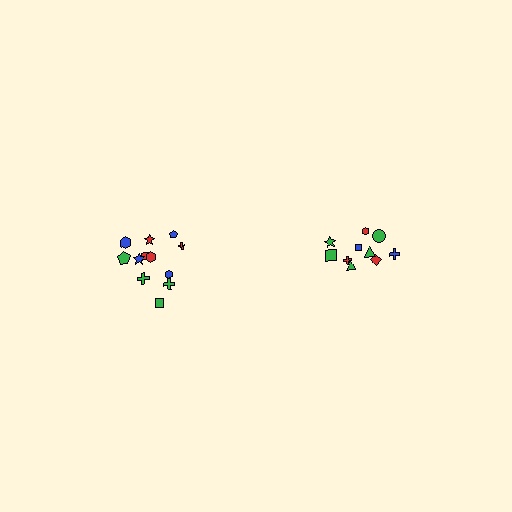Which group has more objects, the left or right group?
The left group.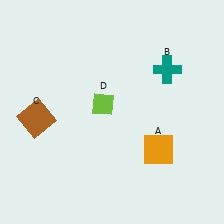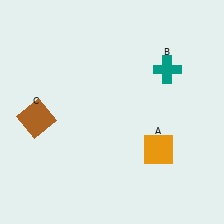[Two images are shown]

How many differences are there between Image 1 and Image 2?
There is 1 difference between the two images.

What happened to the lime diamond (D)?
The lime diamond (D) was removed in Image 2. It was in the top-left area of Image 1.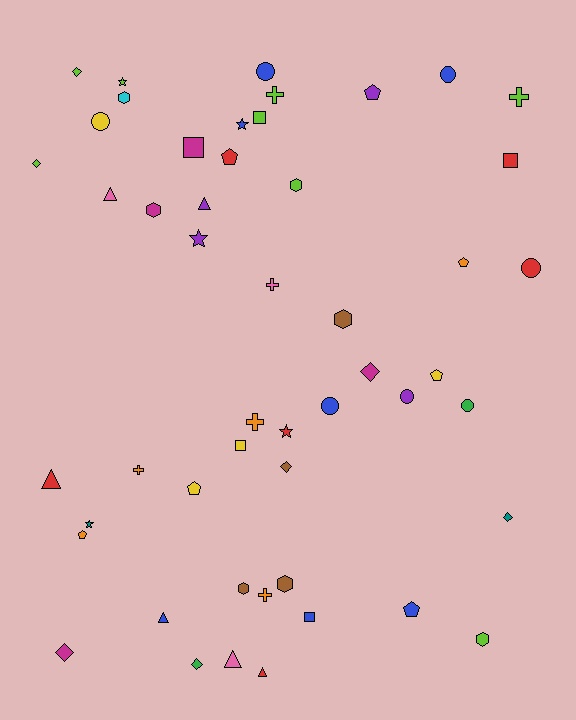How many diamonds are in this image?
There are 7 diamonds.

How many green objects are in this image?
There are 2 green objects.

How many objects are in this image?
There are 50 objects.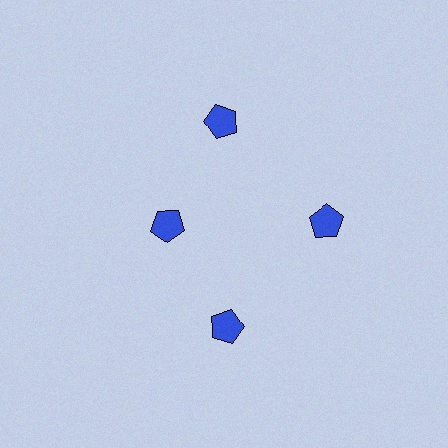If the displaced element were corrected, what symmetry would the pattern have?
It would have 4-fold rotational symmetry — the pattern would map onto itself every 90 degrees.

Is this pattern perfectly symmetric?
No. The 4 blue pentagons are arranged in a ring, but one element near the 9 o'clock position is pulled inward toward the center, breaking the 4-fold rotational symmetry.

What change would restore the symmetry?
The symmetry would be restored by moving it outward, back onto the ring so that all 4 pentagons sit at equal angles and equal distance from the center.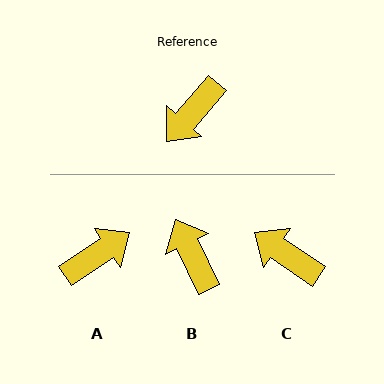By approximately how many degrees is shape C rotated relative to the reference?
Approximately 83 degrees clockwise.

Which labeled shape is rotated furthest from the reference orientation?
A, about 165 degrees away.